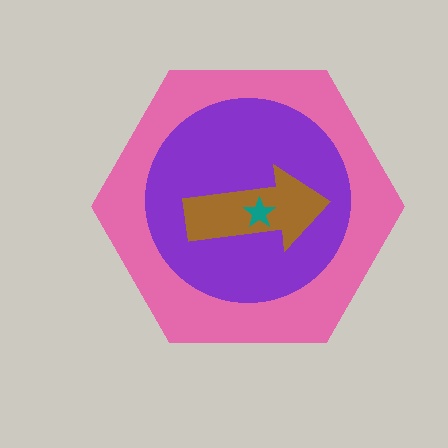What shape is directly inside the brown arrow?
The teal star.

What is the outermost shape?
The pink hexagon.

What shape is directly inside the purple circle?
The brown arrow.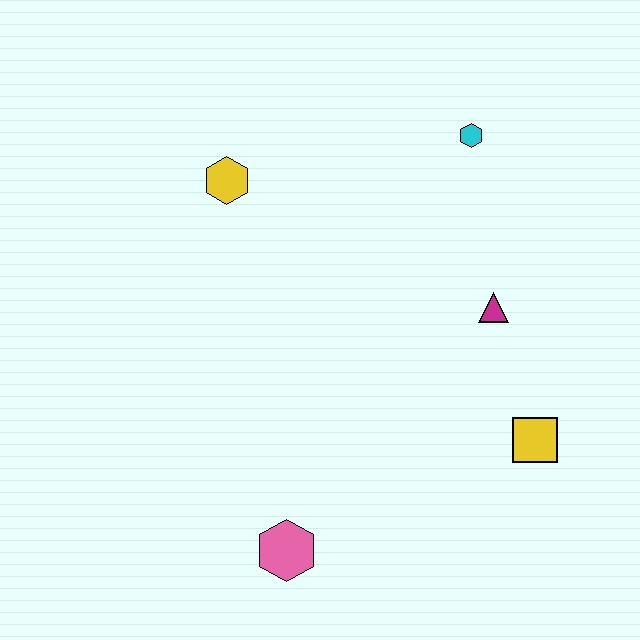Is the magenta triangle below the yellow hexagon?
Yes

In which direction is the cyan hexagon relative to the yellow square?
The cyan hexagon is above the yellow square.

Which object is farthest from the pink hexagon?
The cyan hexagon is farthest from the pink hexagon.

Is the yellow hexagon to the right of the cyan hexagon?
No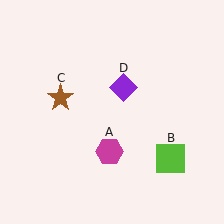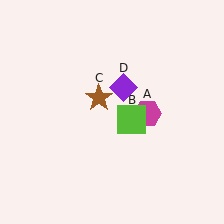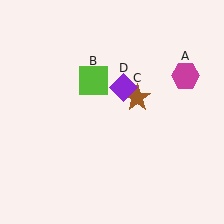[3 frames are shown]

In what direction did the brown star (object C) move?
The brown star (object C) moved right.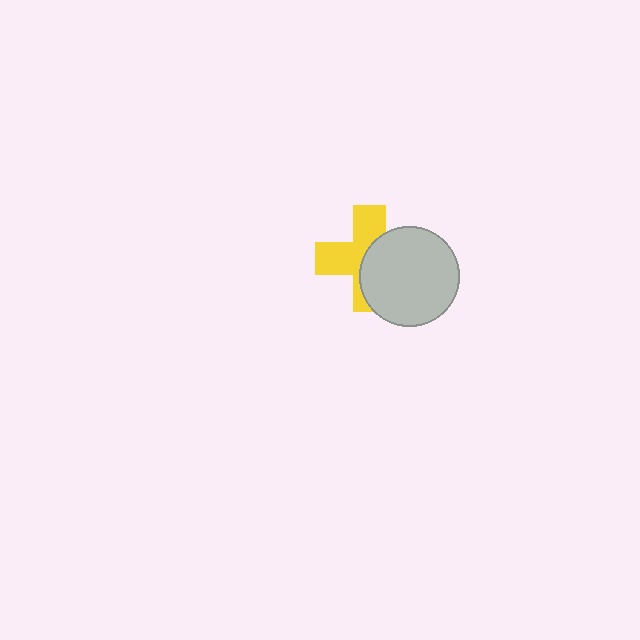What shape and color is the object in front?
The object in front is a light gray circle.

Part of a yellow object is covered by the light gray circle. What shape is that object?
It is a cross.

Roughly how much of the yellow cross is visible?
About half of it is visible (roughly 51%).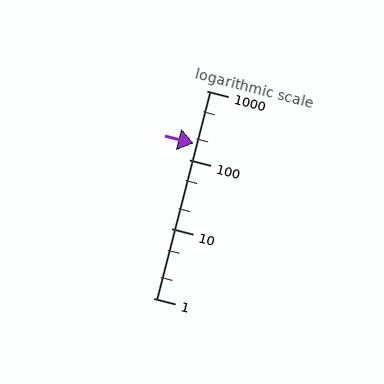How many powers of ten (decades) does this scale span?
The scale spans 3 decades, from 1 to 1000.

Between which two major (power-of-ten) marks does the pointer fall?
The pointer is between 100 and 1000.